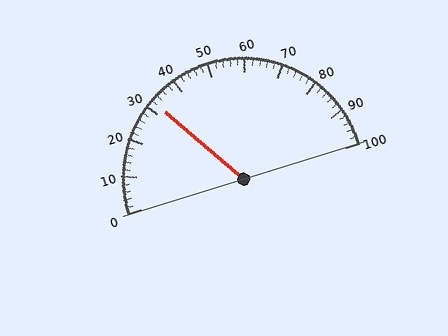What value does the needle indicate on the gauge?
The needle indicates approximately 32.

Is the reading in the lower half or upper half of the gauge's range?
The reading is in the lower half of the range (0 to 100).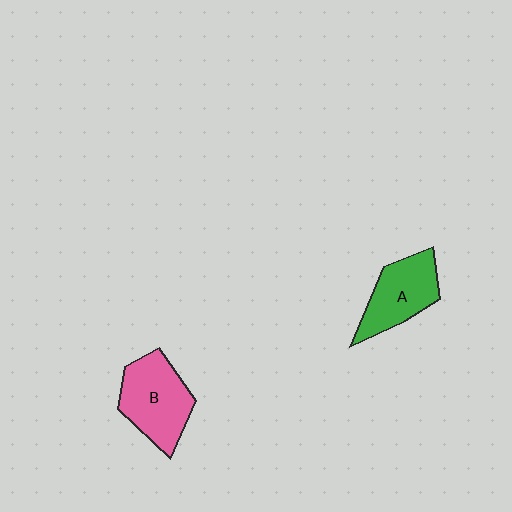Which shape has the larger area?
Shape B (pink).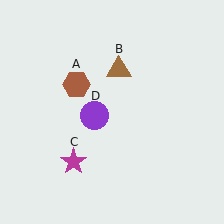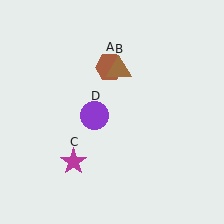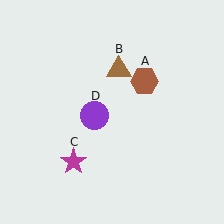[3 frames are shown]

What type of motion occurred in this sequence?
The brown hexagon (object A) rotated clockwise around the center of the scene.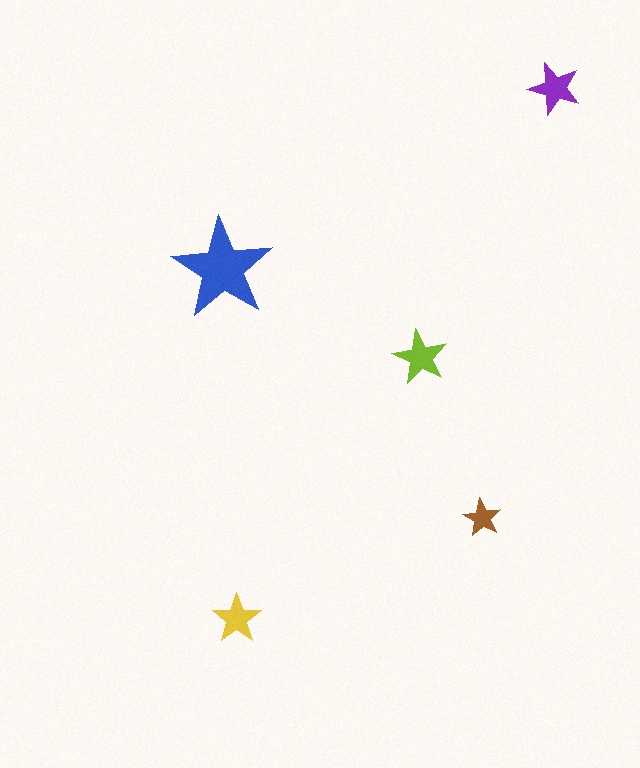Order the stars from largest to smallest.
the blue one, the lime one, the purple one, the yellow one, the brown one.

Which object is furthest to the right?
The purple star is rightmost.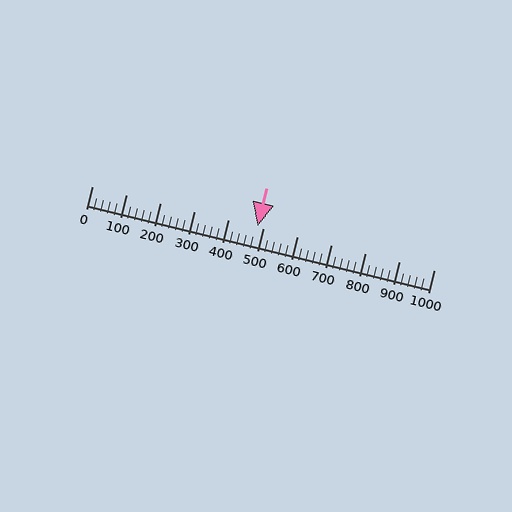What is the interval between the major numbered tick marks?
The major tick marks are spaced 100 units apart.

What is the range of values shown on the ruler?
The ruler shows values from 0 to 1000.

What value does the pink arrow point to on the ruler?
The pink arrow points to approximately 484.